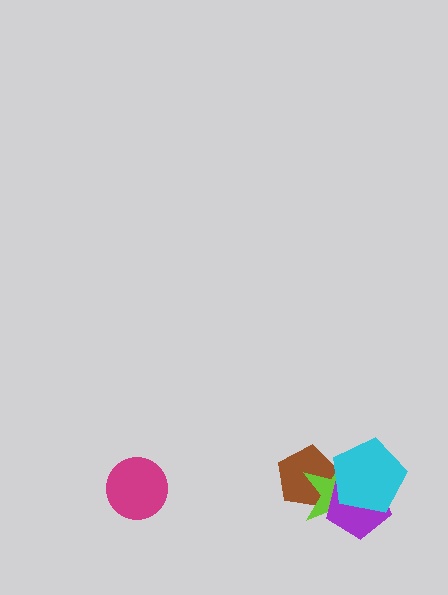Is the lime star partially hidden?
Yes, it is partially covered by another shape.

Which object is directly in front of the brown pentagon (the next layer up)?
The lime star is directly in front of the brown pentagon.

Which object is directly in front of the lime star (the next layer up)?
The purple pentagon is directly in front of the lime star.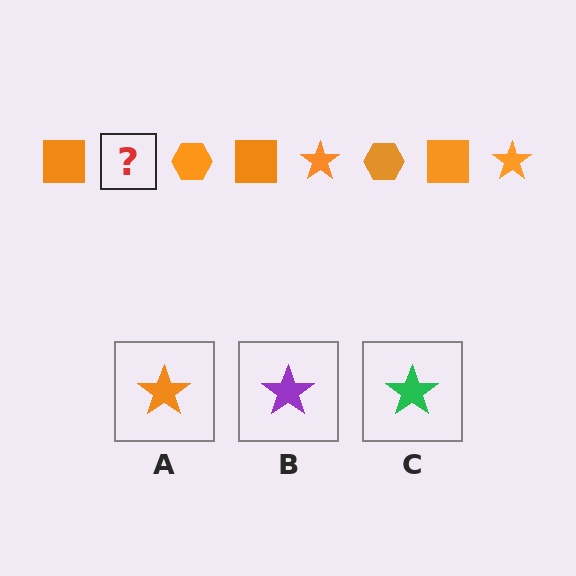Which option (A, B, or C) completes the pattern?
A.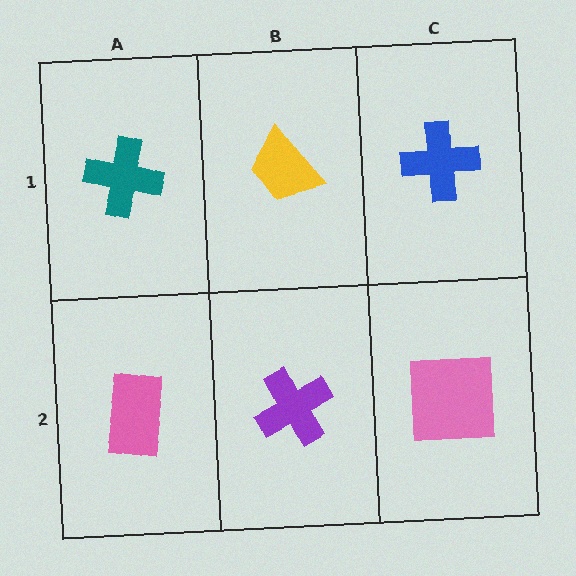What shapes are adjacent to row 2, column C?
A blue cross (row 1, column C), a purple cross (row 2, column B).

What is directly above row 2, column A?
A teal cross.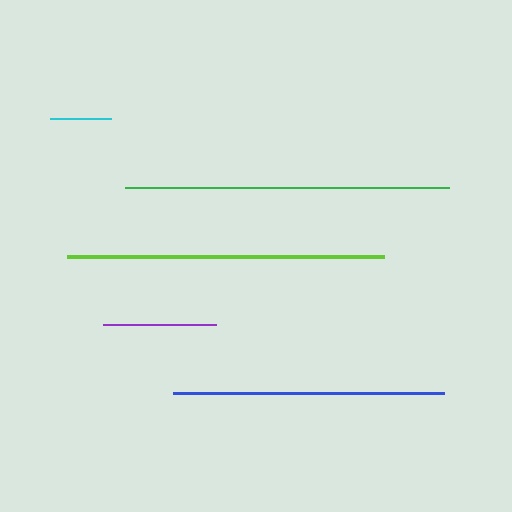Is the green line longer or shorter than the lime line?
The green line is longer than the lime line.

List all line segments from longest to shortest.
From longest to shortest: green, lime, blue, purple, cyan.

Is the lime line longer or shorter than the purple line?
The lime line is longer than the purple line.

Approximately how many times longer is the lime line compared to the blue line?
The lime line is approximately 1.2 times the length of the blue line.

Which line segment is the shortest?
The cyan line is the shortest at approximately 60 pixels.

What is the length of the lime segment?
The lime segment is approximately 317 pixels long.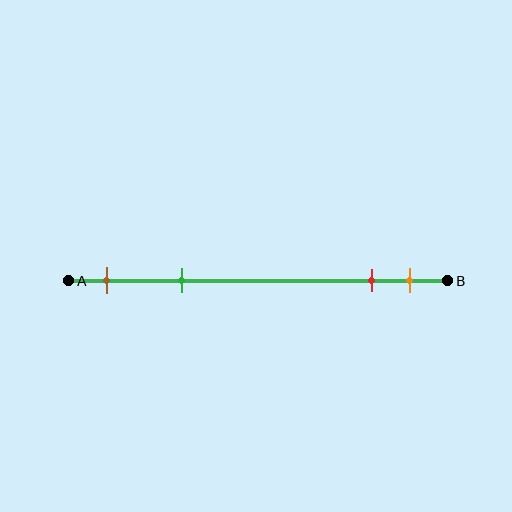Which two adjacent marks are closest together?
The red and orange marks are the closest adjacent pair.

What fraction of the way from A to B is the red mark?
The red mark is approximately 80% (0.8) of the way from A to B.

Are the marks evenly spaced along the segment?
No, the marks are not evenly spaced.